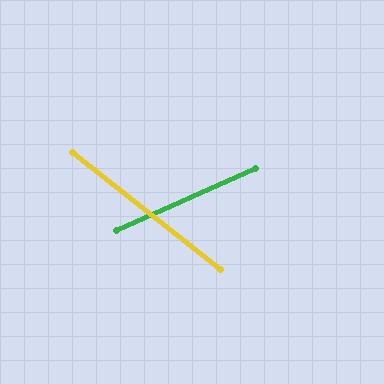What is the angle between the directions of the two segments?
Approximately 62 degrees.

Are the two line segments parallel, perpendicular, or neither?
Neither parallel nor perpendicular — they differ by about 62°.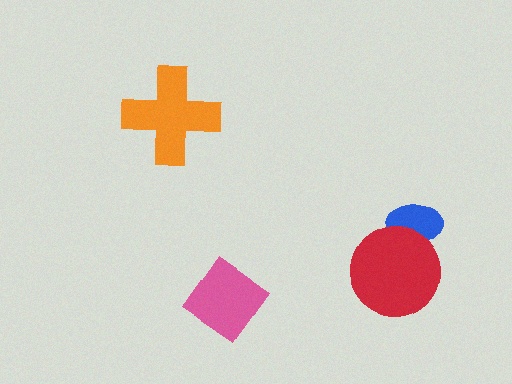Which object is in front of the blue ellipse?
The red circle is in front of the blue ellipse.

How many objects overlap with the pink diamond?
0 objects overlap with the pink diamond.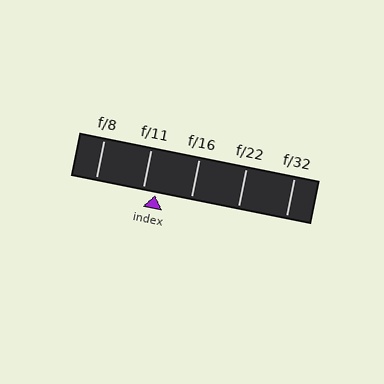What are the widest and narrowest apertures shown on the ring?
The widest aperture shown is f/8 and the narrowest is f/32.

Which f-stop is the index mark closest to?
The index mark is closest to f/11.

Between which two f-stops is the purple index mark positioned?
The index mark is between f/11 and f/16.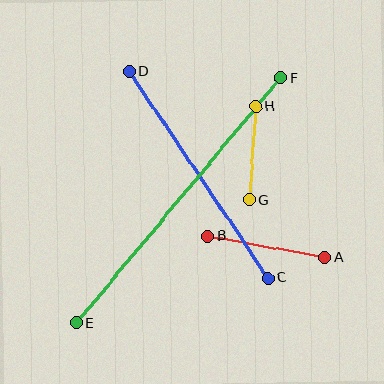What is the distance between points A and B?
The distance is approximately 119 pixels.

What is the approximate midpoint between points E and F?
The midpoint is at approximately (179, 200) pixels.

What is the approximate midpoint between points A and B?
The midpoint is at approximately (266, 247) pixels.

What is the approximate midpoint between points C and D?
The midpoint is at approximately (199, 175) pixels.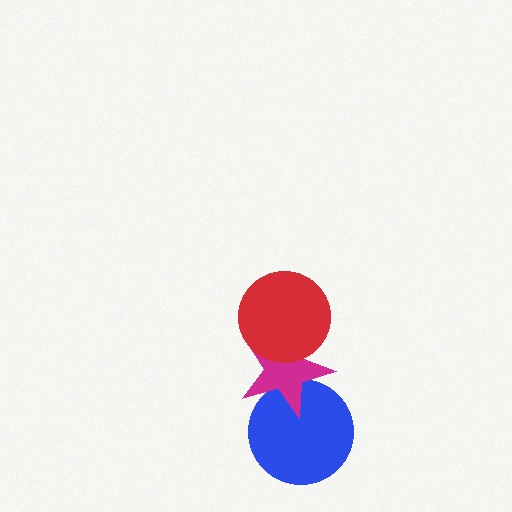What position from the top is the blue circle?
The blue circle is 3rd from the top.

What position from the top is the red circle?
The red circle is 1st from the top.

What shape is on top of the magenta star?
The red circle is on top of the magenta star.